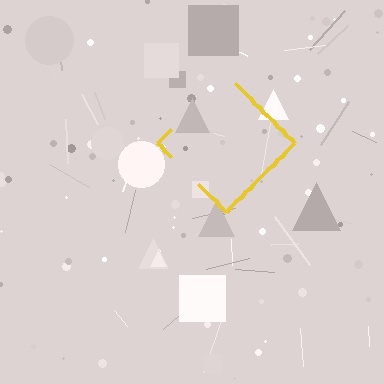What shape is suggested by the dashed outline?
The dashed outline suggests a diamond.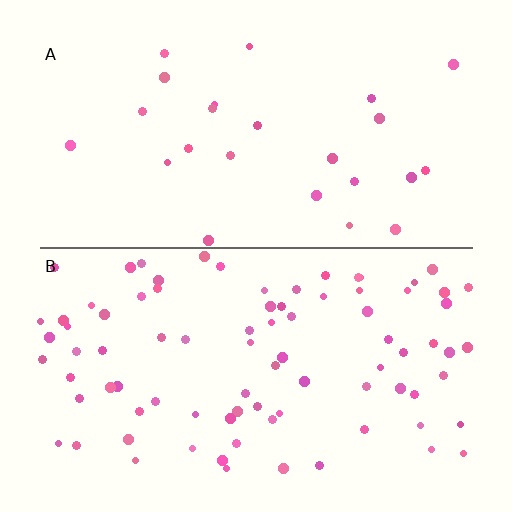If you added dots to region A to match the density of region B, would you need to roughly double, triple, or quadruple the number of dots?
Approximately triple.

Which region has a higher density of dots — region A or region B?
B (the bottom).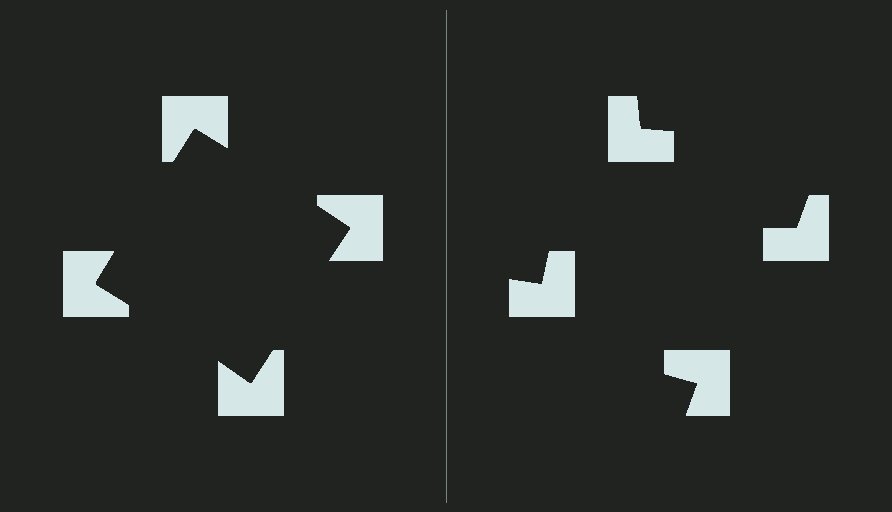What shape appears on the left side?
An illusory square.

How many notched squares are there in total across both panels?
8 — 4 on each side.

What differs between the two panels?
The notched squares are positioned identically on both sides; only the wedge orientations differ. On the left they align to a square; on the right they are misaligned.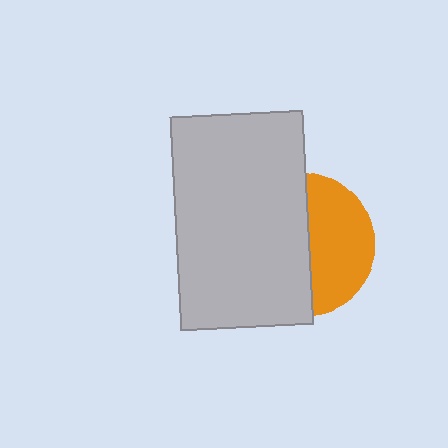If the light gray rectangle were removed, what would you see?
You would see the complete orange circle.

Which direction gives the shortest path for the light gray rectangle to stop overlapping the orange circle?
Moving left gives the shortest separation.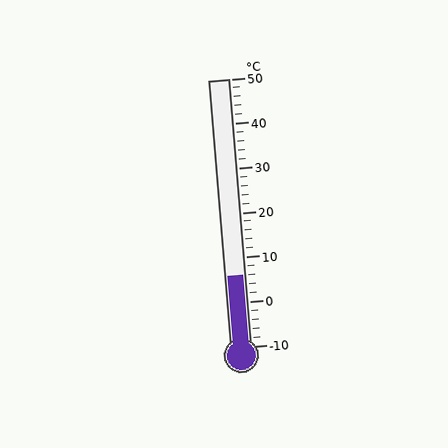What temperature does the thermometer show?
The thermometer shows approximately 6°C.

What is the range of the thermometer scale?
The thermometer scale ranges from -10°C to 50°C.